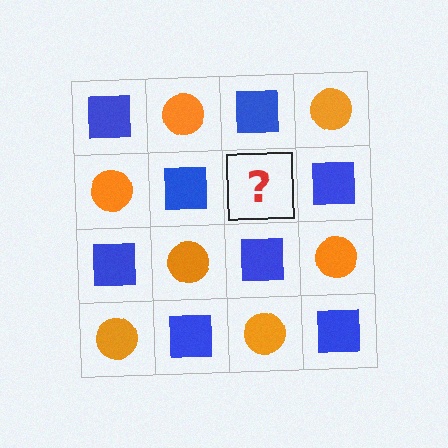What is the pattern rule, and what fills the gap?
The rule is that it alternates blue square and orange circle in a checkerboard pattern. The gap should be filled with an orange circle.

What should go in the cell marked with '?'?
The missing cell should contain an orange circle.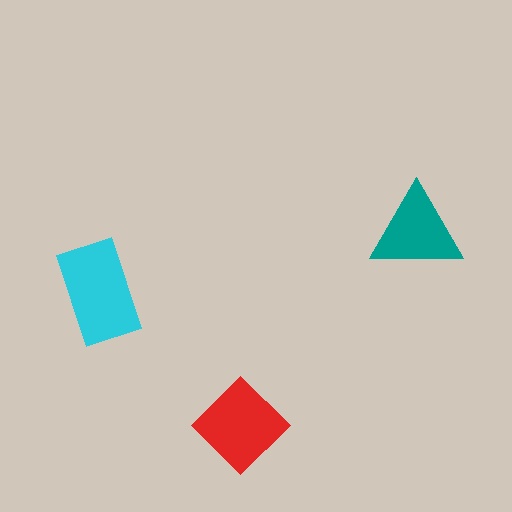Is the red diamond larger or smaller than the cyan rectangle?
Smaller.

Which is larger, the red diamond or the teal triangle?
The red diamond.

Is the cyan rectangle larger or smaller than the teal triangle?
Larger.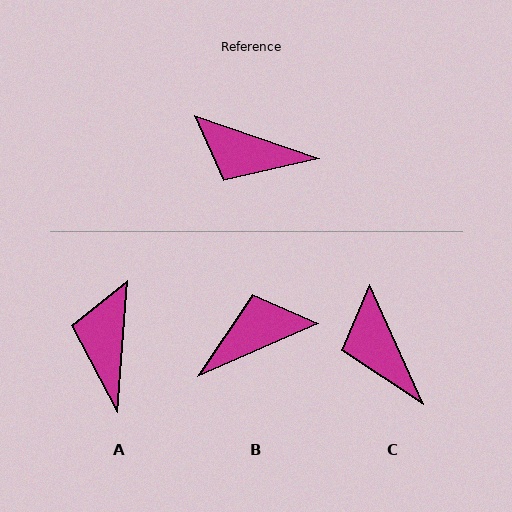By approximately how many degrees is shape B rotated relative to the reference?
Approximately 137 degrees clockwise.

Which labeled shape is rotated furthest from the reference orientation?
B, about 137 degrees away.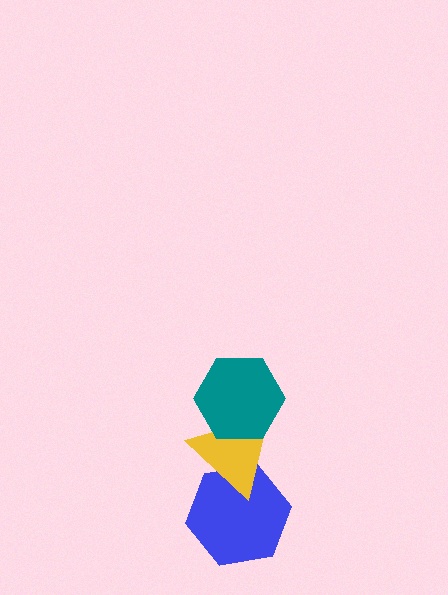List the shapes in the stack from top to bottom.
From top to bottom: the teal hexagon, the yellow triangle, the blue hexagon.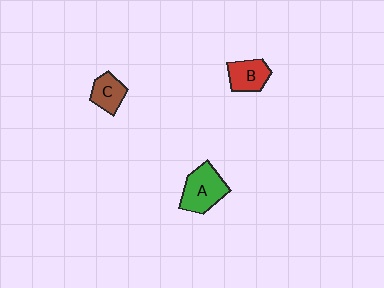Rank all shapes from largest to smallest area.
From largest to smallest: A (green), B (red), C (brown).